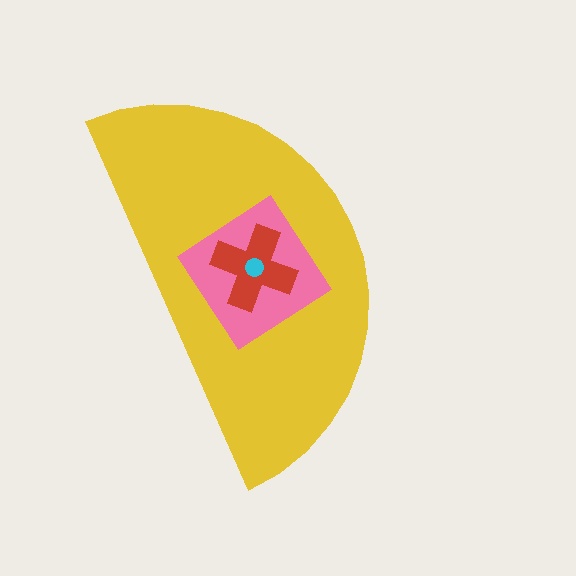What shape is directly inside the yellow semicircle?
The pink diamond.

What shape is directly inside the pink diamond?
The red cross.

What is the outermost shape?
The yellow semicircle.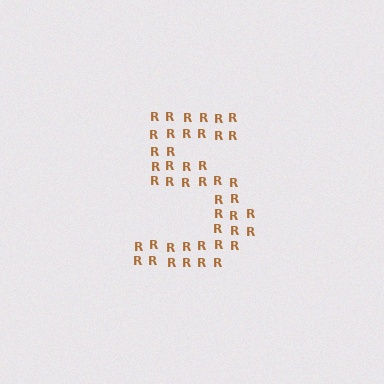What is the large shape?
The large shape is the digit 5.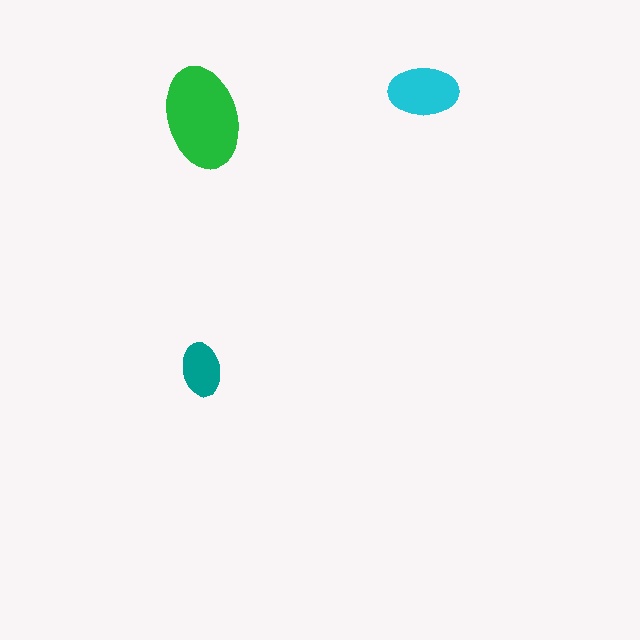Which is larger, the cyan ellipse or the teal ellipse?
The cyan one.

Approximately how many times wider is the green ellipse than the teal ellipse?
About 2 times wider.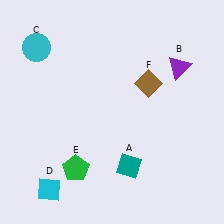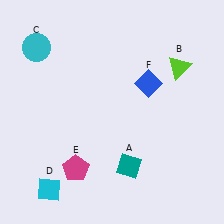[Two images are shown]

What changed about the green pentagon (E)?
In Image 1, E is green. In Image 2, it changed to magenta.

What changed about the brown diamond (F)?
In Image 1, F is brown. In Image 2, it changed to blue.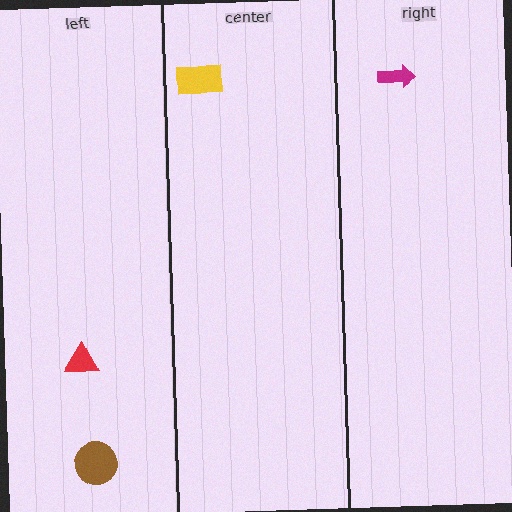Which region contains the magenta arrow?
The right region.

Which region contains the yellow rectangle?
The center region.